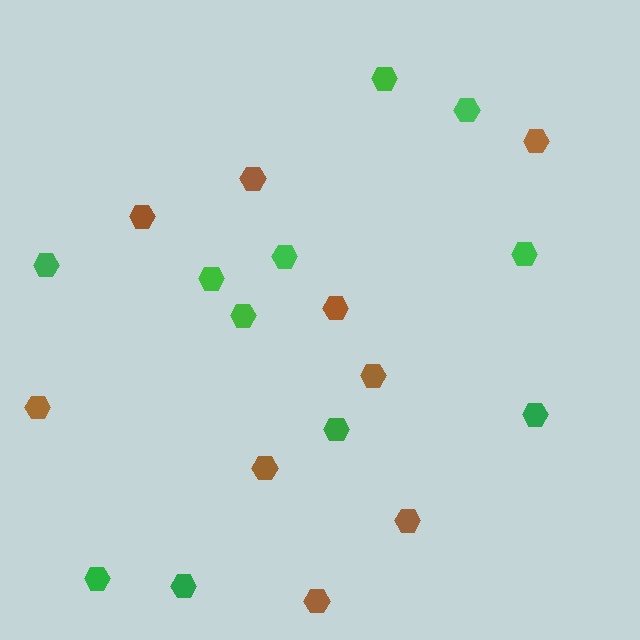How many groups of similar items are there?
There are 2 groups: one group of brown hexagons (9) and one group of green hexagons (11).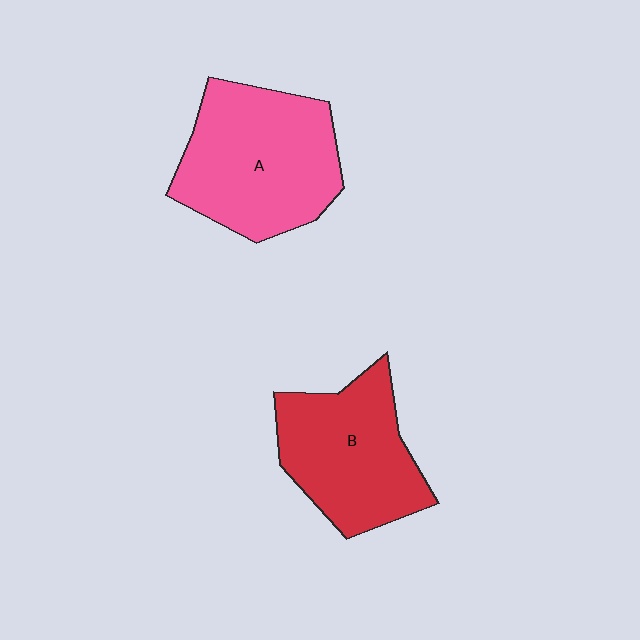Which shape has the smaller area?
Shape B (red).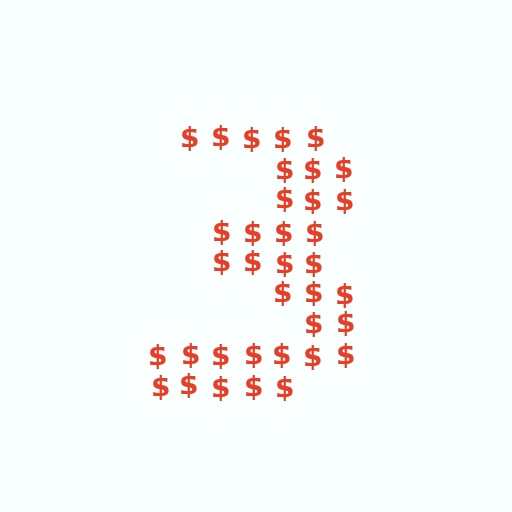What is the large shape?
The large shape is the digit 3.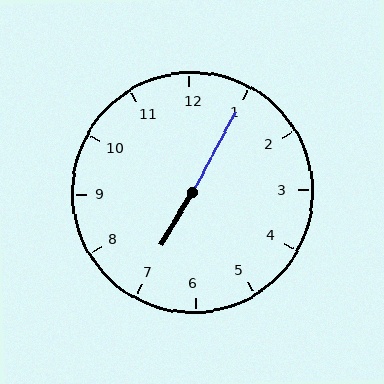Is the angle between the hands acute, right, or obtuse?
It is obtuse.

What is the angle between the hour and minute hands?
Approximately 178 degrees.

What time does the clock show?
7:05.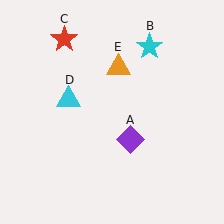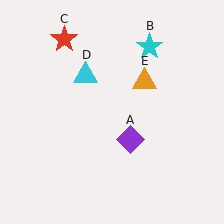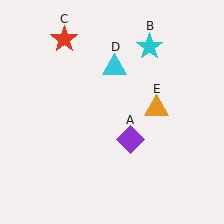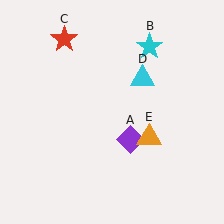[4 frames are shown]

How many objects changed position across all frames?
2 objects changed position: cyan triangle (object D), orange triangle (object E).